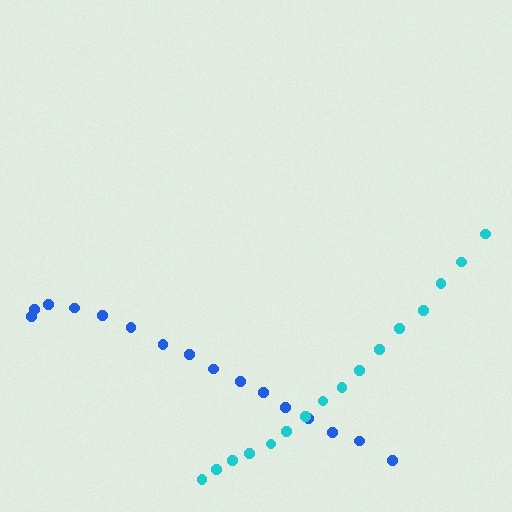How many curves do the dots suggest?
There are 2 distinct paths.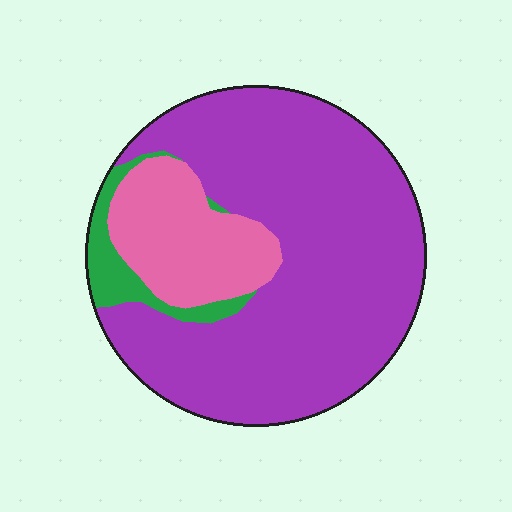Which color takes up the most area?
Purple, at roughly 75%.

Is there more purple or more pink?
Purple.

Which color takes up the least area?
Green, at roughly 5%.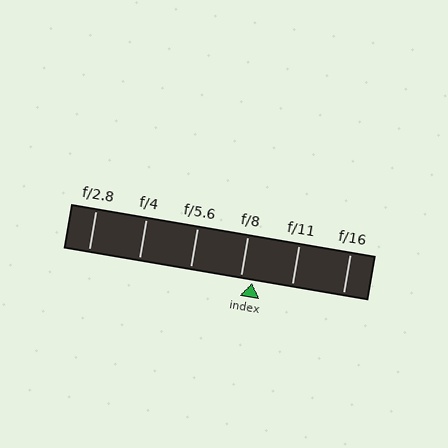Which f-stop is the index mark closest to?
The index mark is closest to f/8.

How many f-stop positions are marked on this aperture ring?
There are 6 f-stop positions marked.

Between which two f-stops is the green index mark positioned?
The index mark is between f/8 and f/11.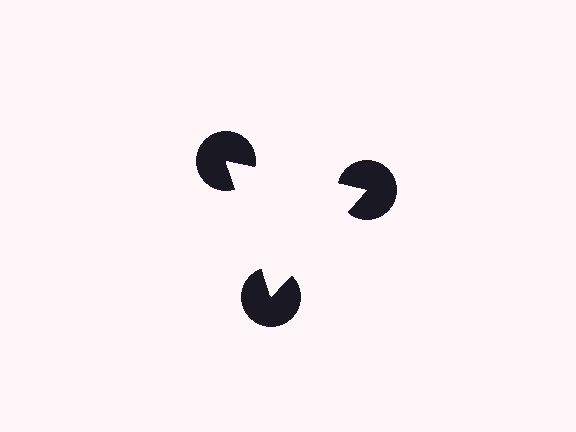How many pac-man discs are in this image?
There are 3 — one at each vertex of the illusory triangle.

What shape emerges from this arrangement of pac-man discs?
An illusory triangle — its edges are inferred from the aligned wedge cuts in the pac-man discs, not physically drawn.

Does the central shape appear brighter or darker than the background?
It typically appears slightly brighter than the background, even though no actual brightness change is drawn.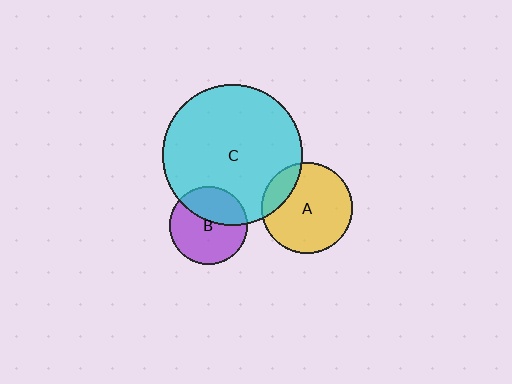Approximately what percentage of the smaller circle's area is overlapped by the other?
Approximately 35%.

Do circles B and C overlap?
Yes.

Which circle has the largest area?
Circle C (cyan).